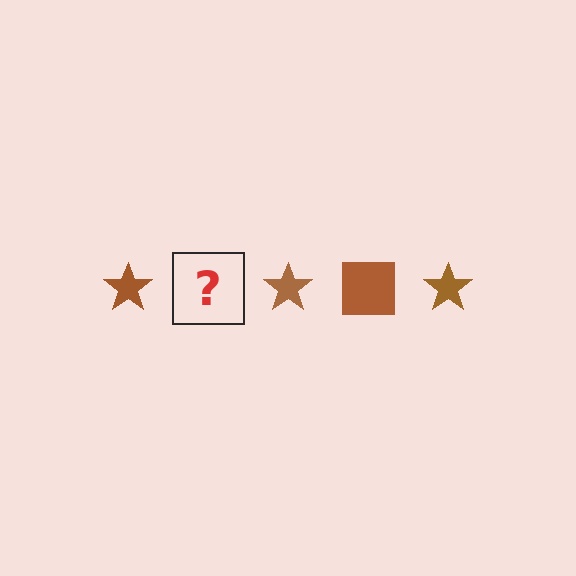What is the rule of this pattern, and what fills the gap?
The rule is that the pattern cycles through star, square shapes in brown. The gap should be filled with a brown square.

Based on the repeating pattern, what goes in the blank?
The blank should be a brown square.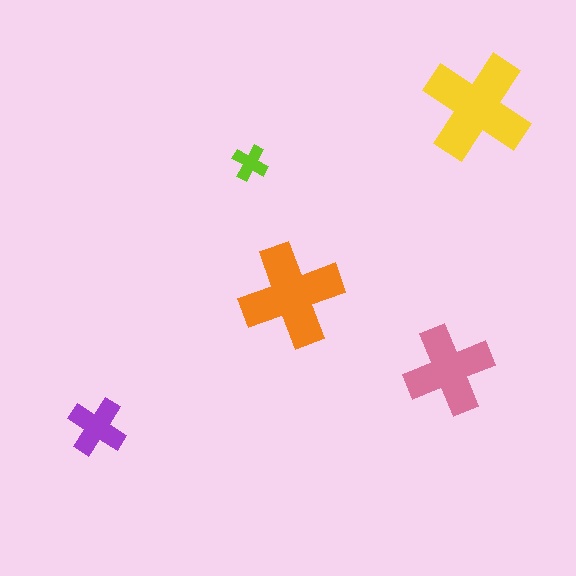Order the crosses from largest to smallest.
the yellow one, the orange one, the pink one, the purple one, the lime one.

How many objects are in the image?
There are 5 objects in the image.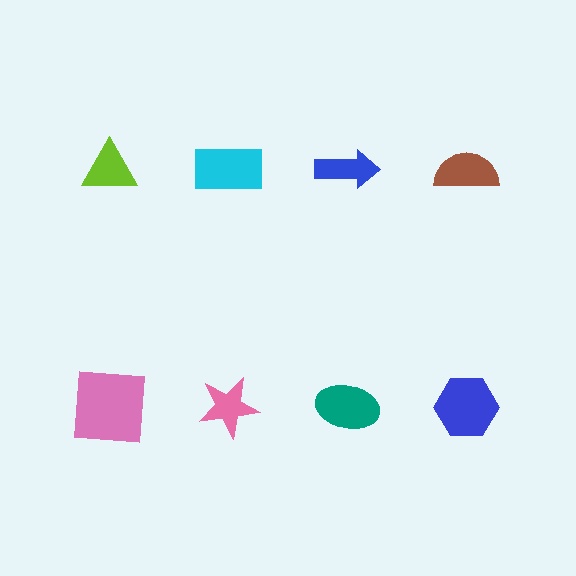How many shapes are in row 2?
4 shapes.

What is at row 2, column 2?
A pink star.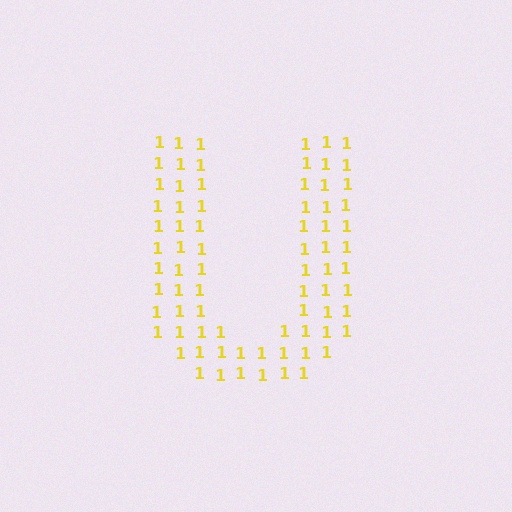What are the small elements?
The small elements are digit 1's.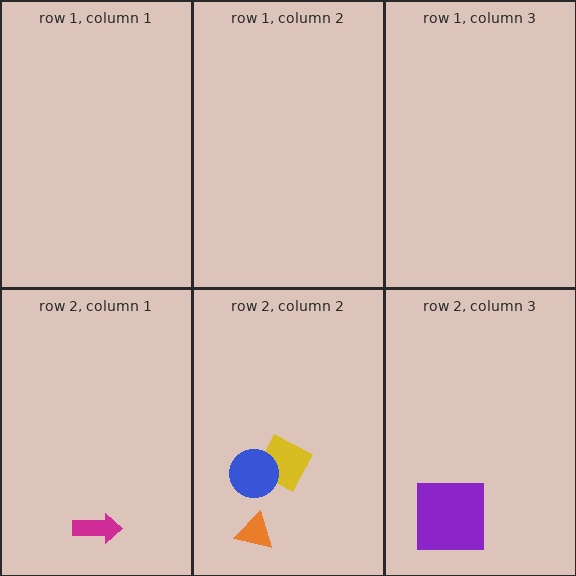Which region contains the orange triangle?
The row 2, column 2 region.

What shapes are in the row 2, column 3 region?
The purple square.